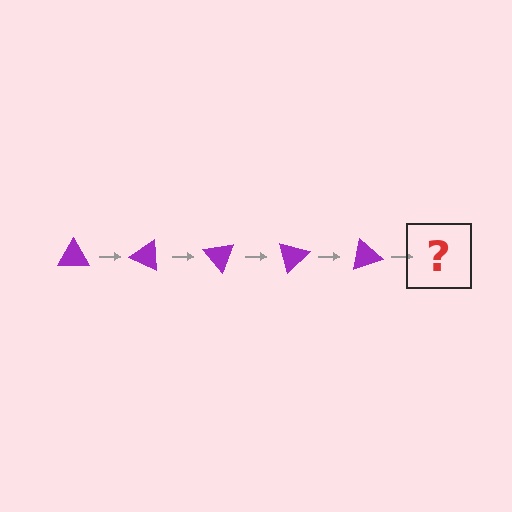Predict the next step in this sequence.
The next step is a purple triangle rotated 125 degrees.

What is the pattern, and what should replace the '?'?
The pattern is that the triangle rotates 25 degrees each step. The '?' should be a purple triangle rotated 125 degrees.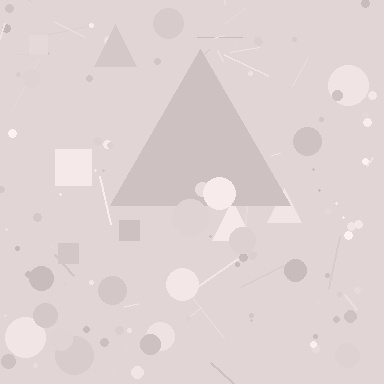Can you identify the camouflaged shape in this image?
The camouflaged shape is a triangle.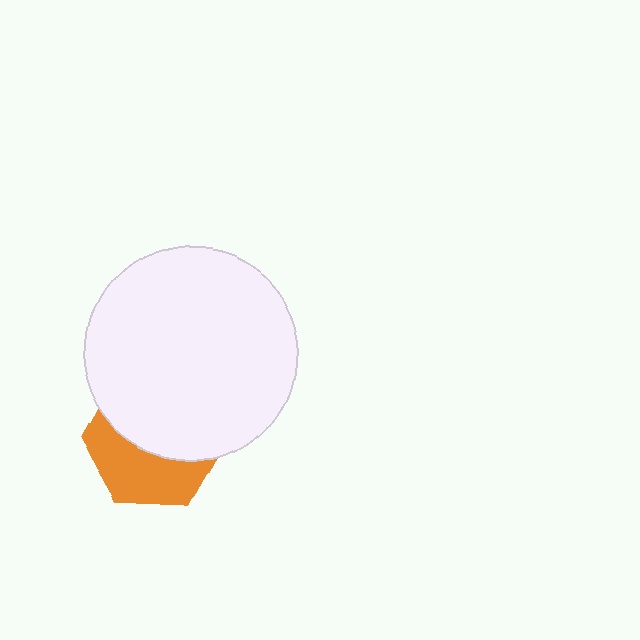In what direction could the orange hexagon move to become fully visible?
The orange hexagon could move down. That would shift it out from behind the white circle entirely.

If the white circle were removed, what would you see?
You would see the complete orange hexagon.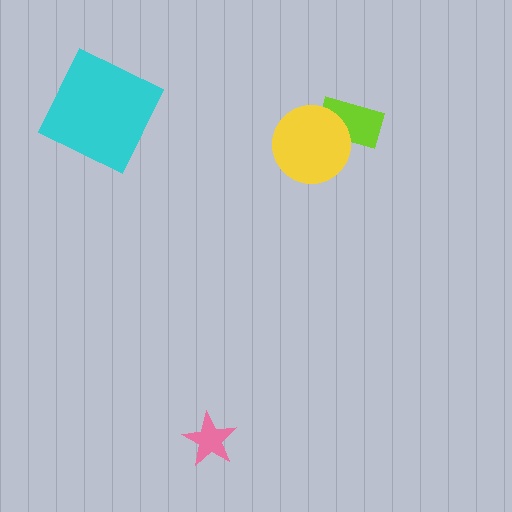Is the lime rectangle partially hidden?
Yes, it is partially covered by another shape.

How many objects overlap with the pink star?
0 objects overlap with the pink star.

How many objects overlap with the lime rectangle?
1 object overlaps with the lime rectangle.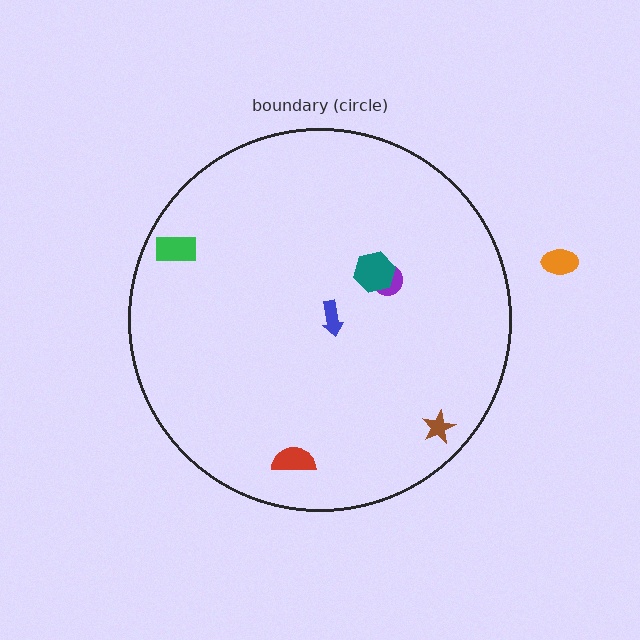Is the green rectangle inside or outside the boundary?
Inside.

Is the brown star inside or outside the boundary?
Inside.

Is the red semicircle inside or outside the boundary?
Inside.